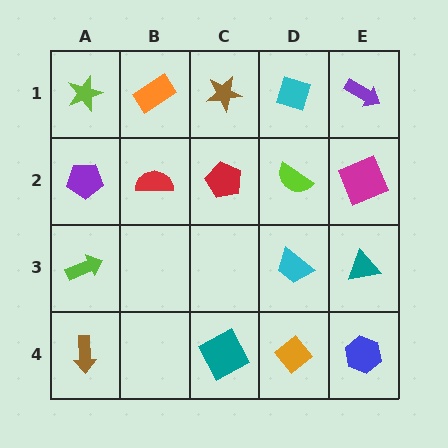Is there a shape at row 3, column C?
No, that cell is empty.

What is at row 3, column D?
A cyan trapezoid.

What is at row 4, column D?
An orange diamond.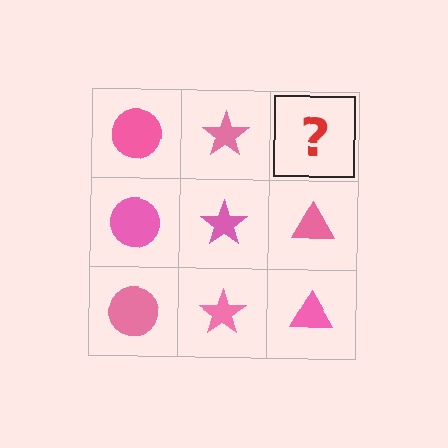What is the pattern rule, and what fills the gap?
The rule is that each column has a consistent shape. The gap should be filled with a pink triangle.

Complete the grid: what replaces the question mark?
The question mark should be replaced with a pink triangle.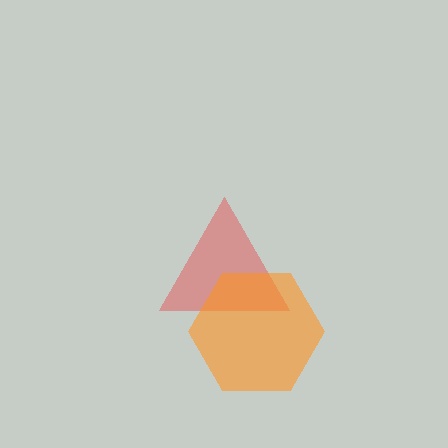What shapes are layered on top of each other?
The layered shapes are: a red triangle, an orange hexagon.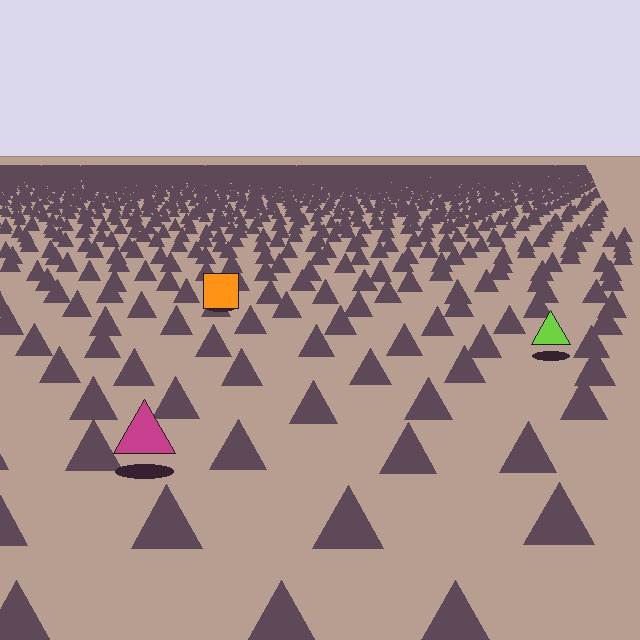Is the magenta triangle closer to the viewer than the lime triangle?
Yes. The magenta triangle is closer — you can tell from the texture gradient: the ground texture is coarser near it.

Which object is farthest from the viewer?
The orange square is farthest from the viewer. It appears smaller and the ground texture around it is denser.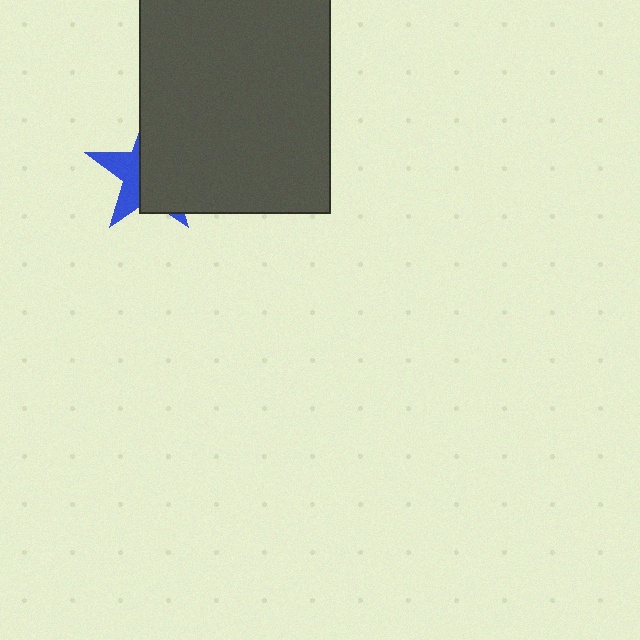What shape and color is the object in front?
The object in front is a dark gray rectangle.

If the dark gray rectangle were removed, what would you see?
You would see the complete blue star.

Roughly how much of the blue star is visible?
A small part of it is visible (roughly 38%).